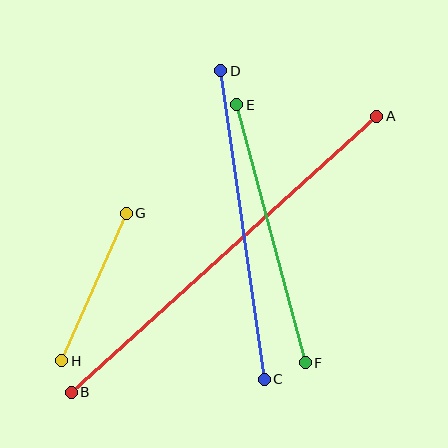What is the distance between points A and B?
The distance is approximately 411 pixels.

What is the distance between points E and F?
The distance is approximately 267 pixels.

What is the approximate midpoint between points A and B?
The midpoint is at approximately (224, 254) pixels.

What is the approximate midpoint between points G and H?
The midpoint is at approximately (94, 287) pixels.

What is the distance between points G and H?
The distance is approximately 161 pixels.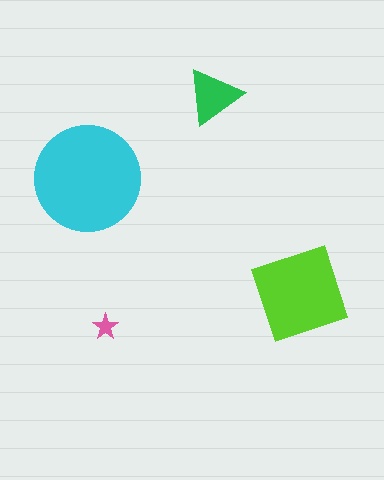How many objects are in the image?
There are 4 objects in the image.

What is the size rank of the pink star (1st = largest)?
4th.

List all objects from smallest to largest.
The pink star, the green triangle, the lime diamond, the cyan circle.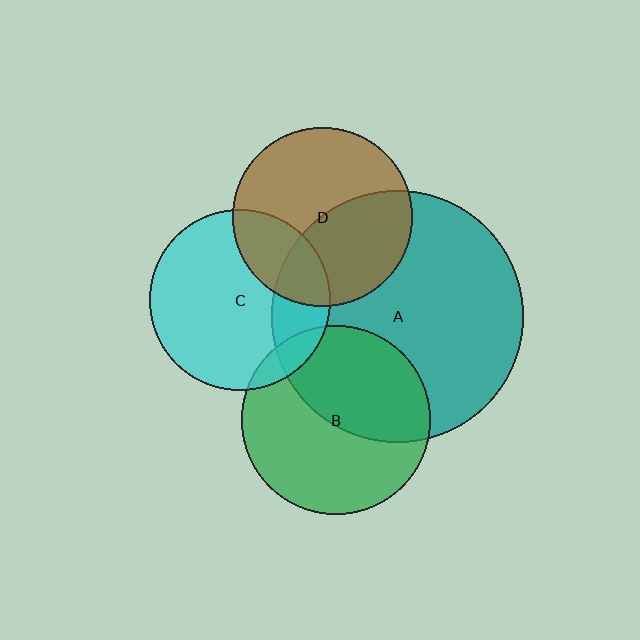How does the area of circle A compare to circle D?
Approximately 2.0 times.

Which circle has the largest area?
Circle A (teal).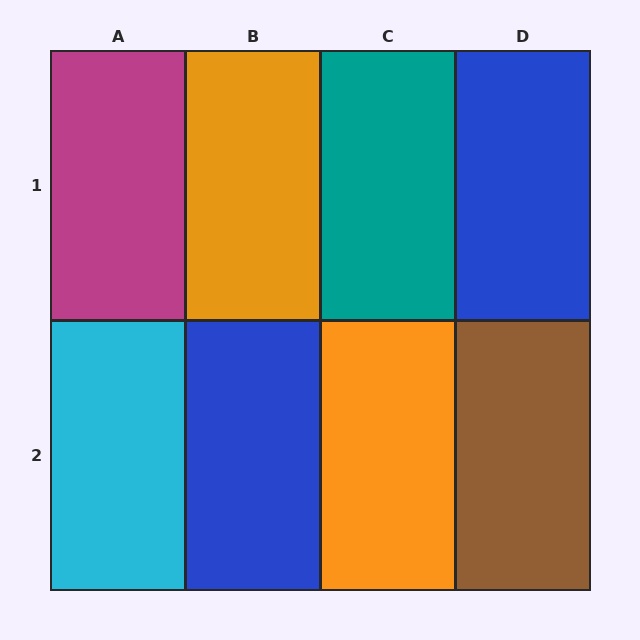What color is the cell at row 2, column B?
Blue.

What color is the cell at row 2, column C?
Orange.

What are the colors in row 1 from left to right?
Magenta, orange, teal, blue.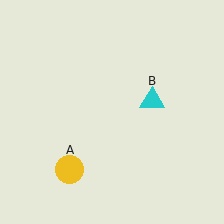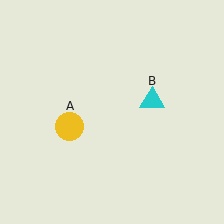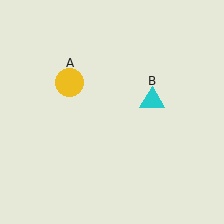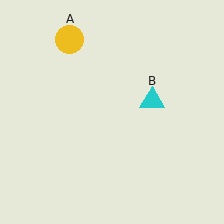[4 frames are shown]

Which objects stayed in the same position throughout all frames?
Cyan triangle (object B) remained stationary.